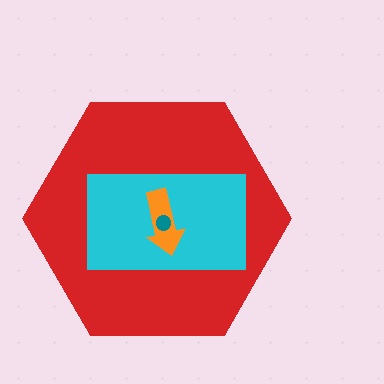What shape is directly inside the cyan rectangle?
The orange arrow.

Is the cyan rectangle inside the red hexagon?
Yes.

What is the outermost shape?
The red hexagon.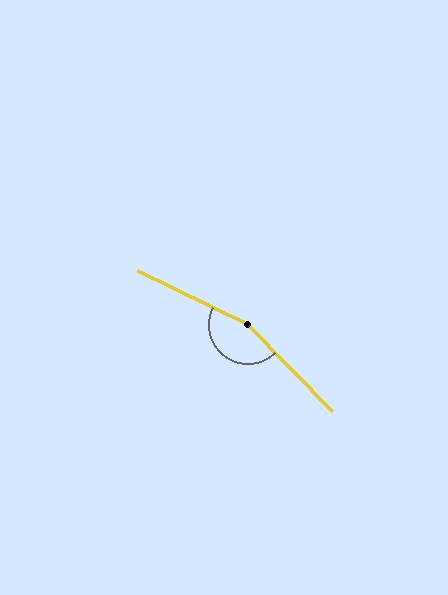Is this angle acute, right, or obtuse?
It is obtuse.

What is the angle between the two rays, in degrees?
Approximately 160 degrees.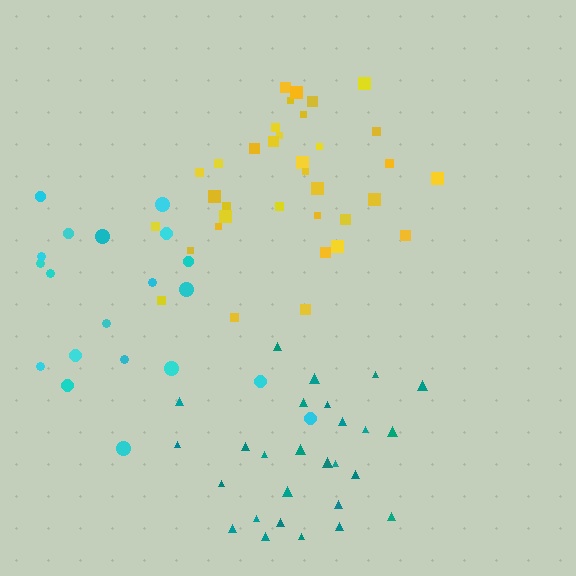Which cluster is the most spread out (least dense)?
Cyan.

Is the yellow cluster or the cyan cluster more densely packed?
Yellow.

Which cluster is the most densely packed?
Yellow.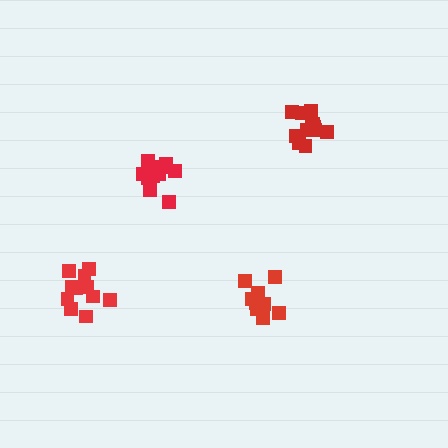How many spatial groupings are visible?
There are 4 spatial groupings.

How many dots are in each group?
Group 1: 9 dots, Group 2: 13 dots, Group 3: 12 dots, Group 4: 11 dots (45 total).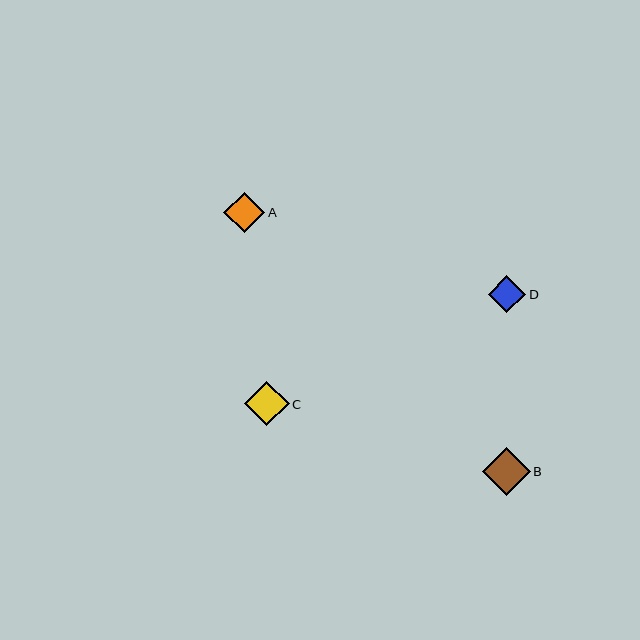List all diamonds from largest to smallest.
From largest to smallest: B, C, A, D.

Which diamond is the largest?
Diamond B is the largest with a size of approximately 48 pixels.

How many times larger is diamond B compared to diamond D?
Diamond B is approximately 1.3 times the size of diamond D.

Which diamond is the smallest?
Diamond D is the smallest with a size of approximately 37 pixels.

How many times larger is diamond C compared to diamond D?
Diamond C is approximately 1.2 times the size of diamond D.